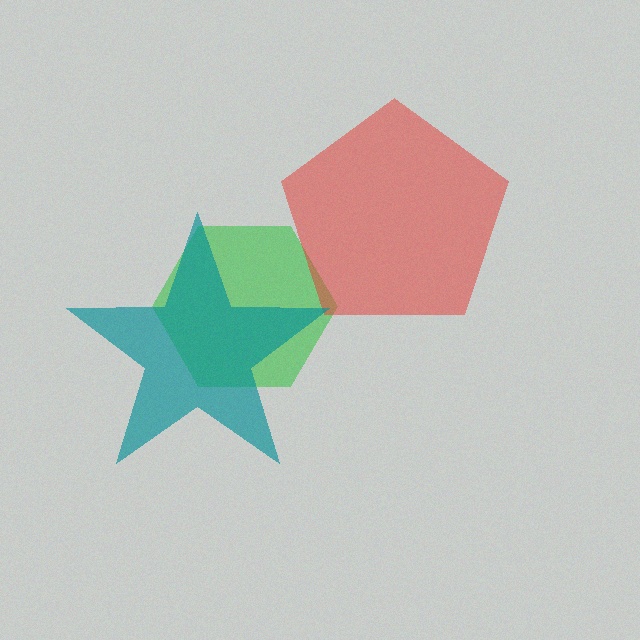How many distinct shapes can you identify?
There are 3 distinct shapes: a green hexagon, a red pentagon, a teal star.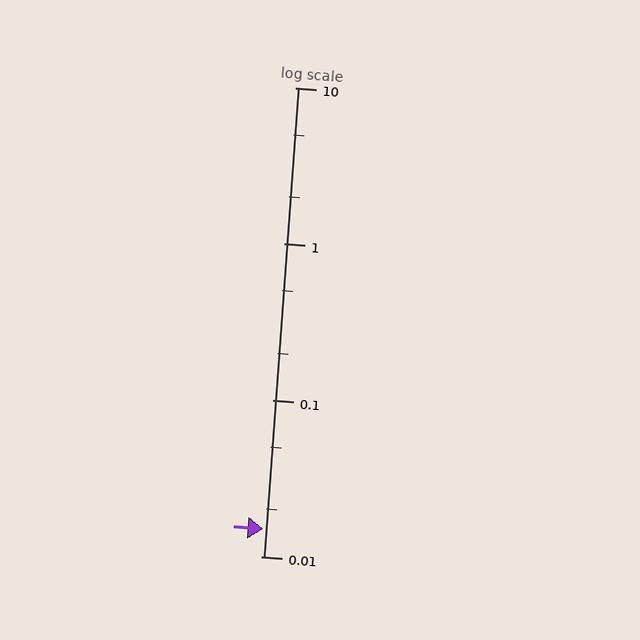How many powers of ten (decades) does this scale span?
The scale spans 3 decades, from 0.01 to 10.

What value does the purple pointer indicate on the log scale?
The pointer indicates approximately 0.015.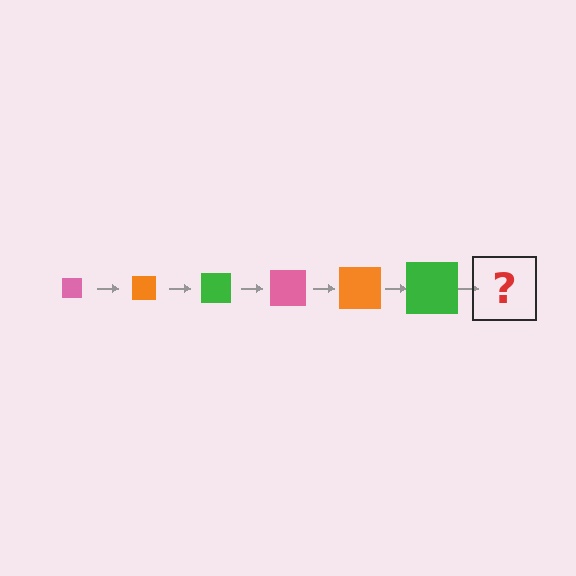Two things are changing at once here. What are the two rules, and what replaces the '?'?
The two rules are that the square grows larger each step and the color cycles through pink, orange, and green. The '?' should be a pink square, larger than the previous one.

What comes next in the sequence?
The next element should be a pink square, larger than the previous one.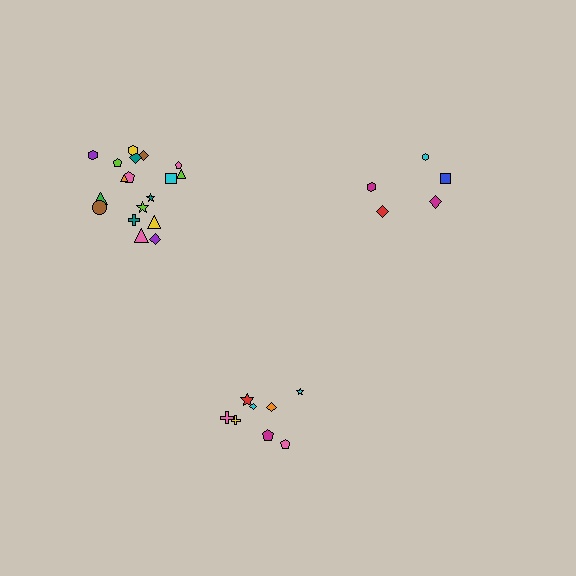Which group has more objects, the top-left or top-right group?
The top-left group.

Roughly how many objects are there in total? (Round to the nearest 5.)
Roughly 30 objects in total.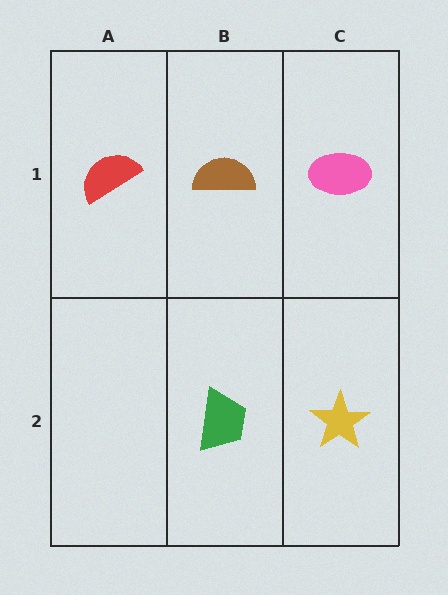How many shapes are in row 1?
3 shapes.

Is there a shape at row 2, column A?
No, that cell is empty.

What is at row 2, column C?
A yellow star.